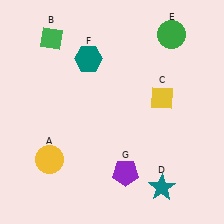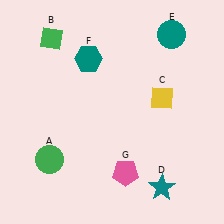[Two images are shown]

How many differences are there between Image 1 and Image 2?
There are 3 differences between the two images.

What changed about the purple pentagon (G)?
In Image 1, G is purple. In Image 2, it changed to pink.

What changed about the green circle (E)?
In Image 1, E is green. In Image 2, it changed to teal.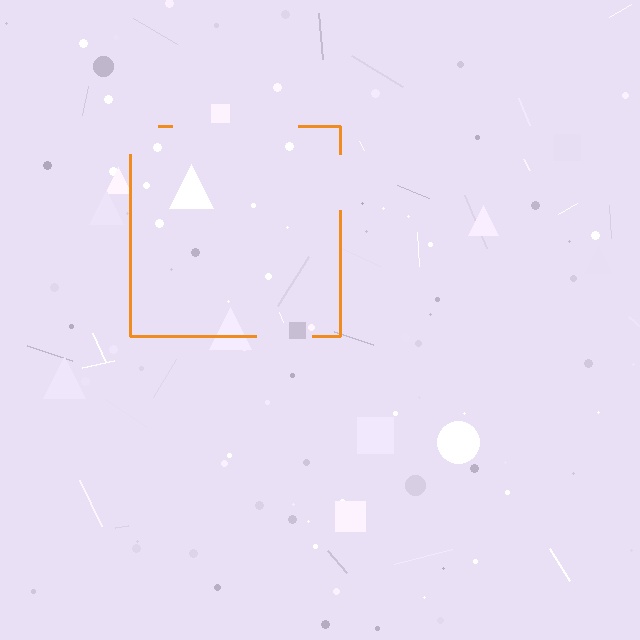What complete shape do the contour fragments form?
The contour fragments form a square.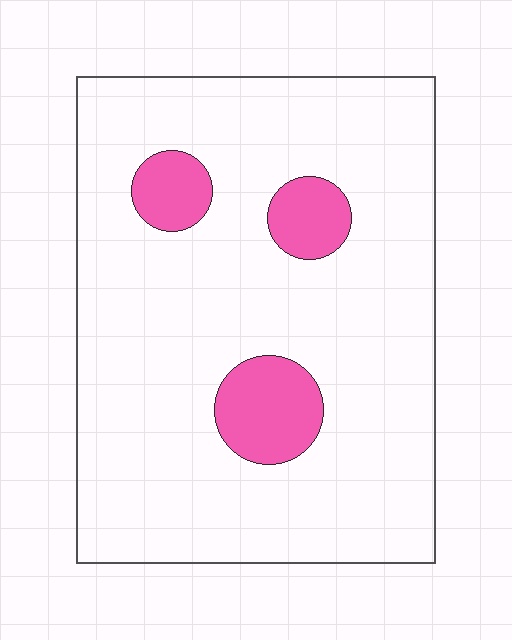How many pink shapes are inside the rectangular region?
3.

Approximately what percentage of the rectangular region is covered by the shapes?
Approximately 10%.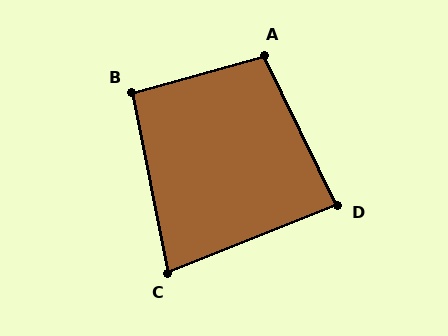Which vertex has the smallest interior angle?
C, at approximately 80 degrees.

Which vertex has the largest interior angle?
A, at approximately 100 degrees.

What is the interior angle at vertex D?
Approximately 86 degrees (approximately right).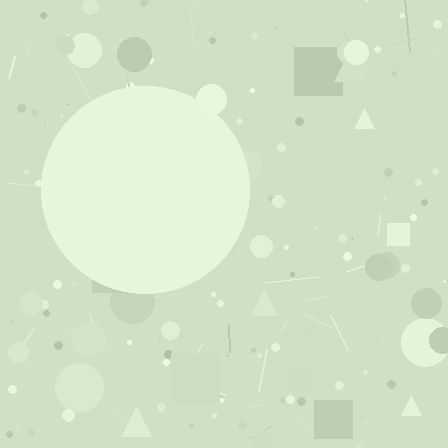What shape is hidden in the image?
A circle is hidden in the image.